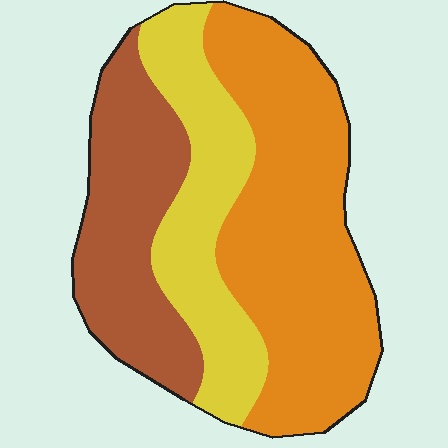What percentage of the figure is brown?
Brown takes up about one quarter (1/4) of the figure.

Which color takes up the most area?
Orange, at roughly 45%.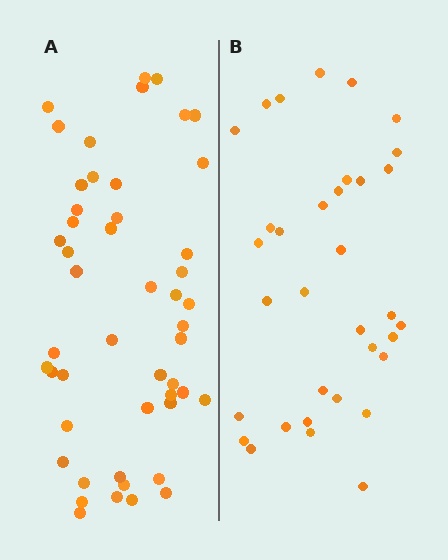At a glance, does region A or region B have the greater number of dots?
Region A (the left region) has more dots.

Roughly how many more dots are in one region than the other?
Region A has approximately 15 more dots than region B.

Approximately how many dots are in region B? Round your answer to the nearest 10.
About 30 dots. (The exact count is 34, which rounds to 30.)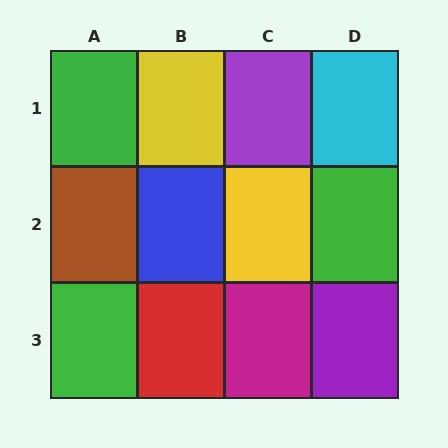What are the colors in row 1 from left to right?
Green, yellow, purple, cyan.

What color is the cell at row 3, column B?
Red.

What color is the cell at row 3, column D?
Purple.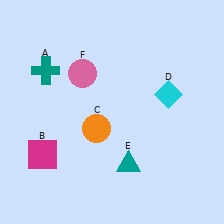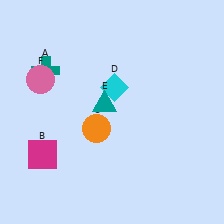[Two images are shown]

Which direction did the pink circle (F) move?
The pink circle (F) moved left.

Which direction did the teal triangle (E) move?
The teal triangle (E) moved up.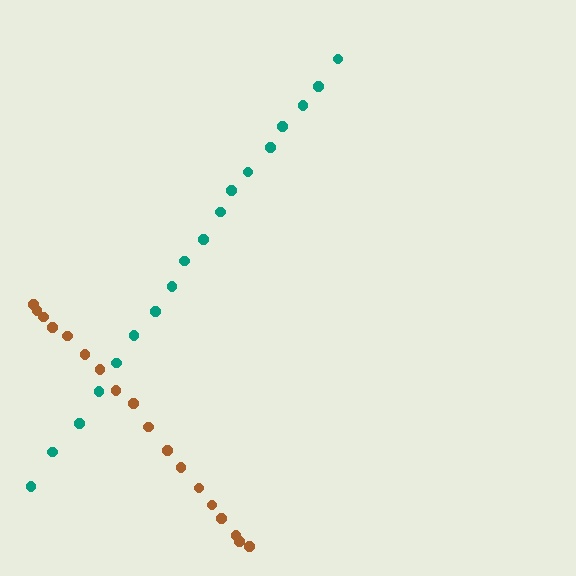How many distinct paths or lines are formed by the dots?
There are 2 distinct paths.